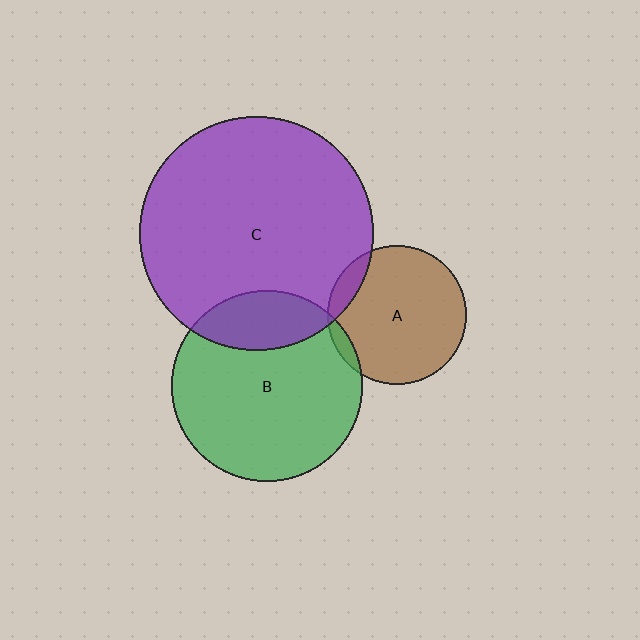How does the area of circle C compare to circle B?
Approximately 1.5 times.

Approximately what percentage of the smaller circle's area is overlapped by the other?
Approximately 5%.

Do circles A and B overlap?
Yes.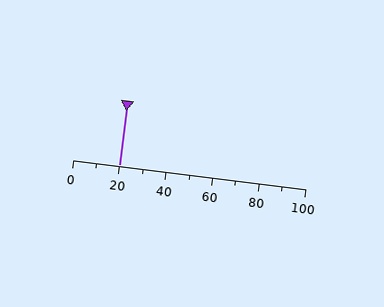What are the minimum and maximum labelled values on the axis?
The axis runs from 0 to 100.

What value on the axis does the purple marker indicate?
The marker indicates approximately 20.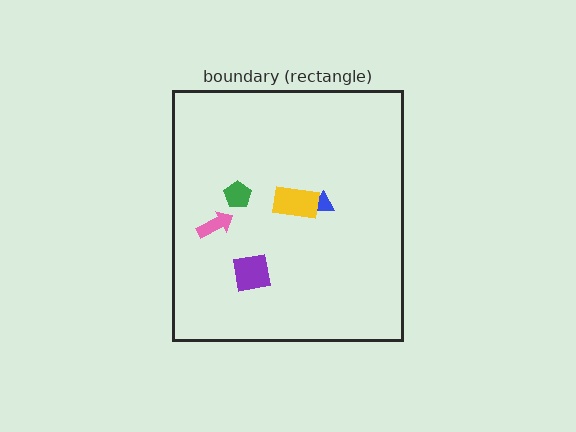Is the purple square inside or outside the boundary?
Inside.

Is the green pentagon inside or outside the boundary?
Inside.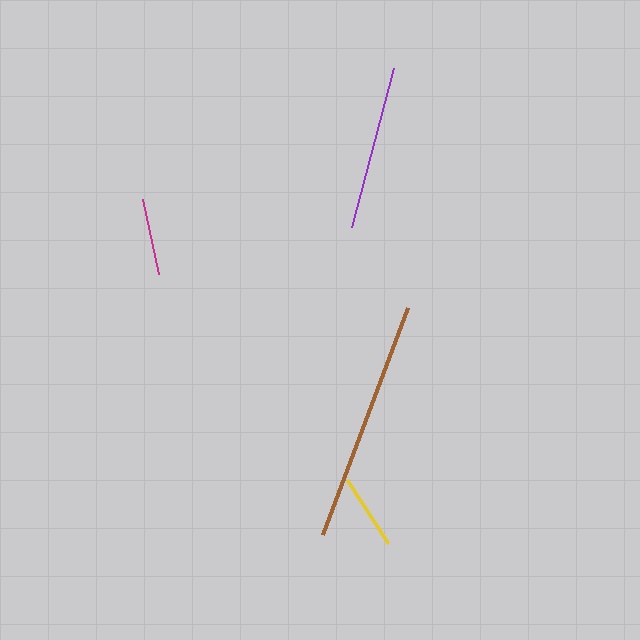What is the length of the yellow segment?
The yellow segment is approximately 75 pixels long.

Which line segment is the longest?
The brown line is the longest at approximately 242 pixels.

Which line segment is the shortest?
The yellow line is the shortest at approximately 75 pixels.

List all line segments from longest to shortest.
From longest to shortest: brown, purple, magenta, yellow.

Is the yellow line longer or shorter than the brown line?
The brown line is longer than the yellow line.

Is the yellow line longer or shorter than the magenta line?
The magenta line is longer than the yellow line.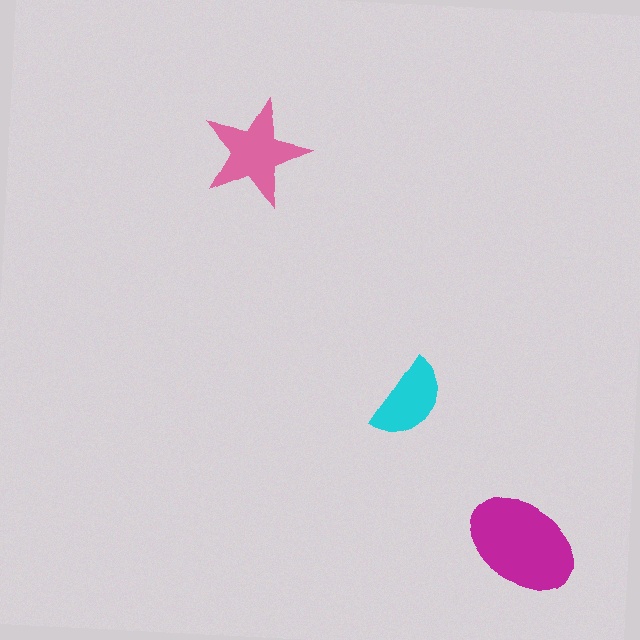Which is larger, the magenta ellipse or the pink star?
The magenta ellipse.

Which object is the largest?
The magenta ellipse.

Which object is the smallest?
The cyan semicircle.